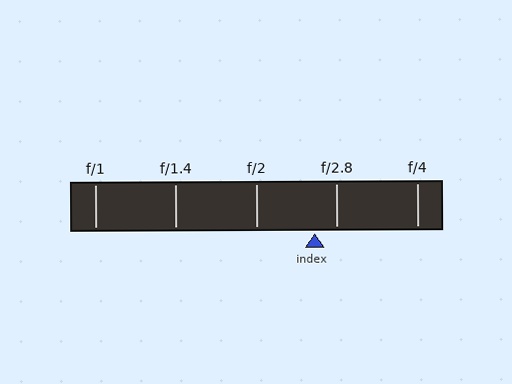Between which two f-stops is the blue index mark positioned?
The index mark is between f/2 and f/2.8.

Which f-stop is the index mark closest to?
The index mark is closest to f/2.8.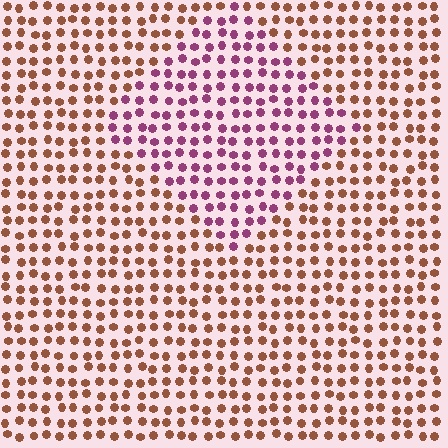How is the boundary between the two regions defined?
The boundary is defined purely by a slight shift in hue (about 57 degrees). Spacing, size, and orientation are identical on both sides.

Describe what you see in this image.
The image is filled with small brown elements in a uniform arrangement. A diamond-shaped region is visible where the elements are tinted to a slightly different hue, forming a subtle color boundary.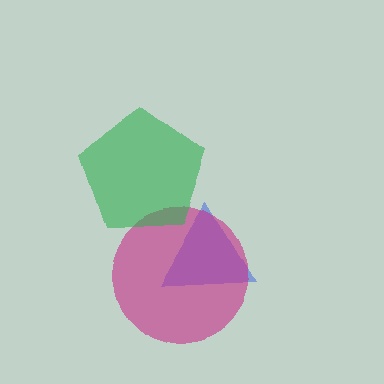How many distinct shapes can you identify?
There are 3 distinct shapes: a blue triangle, a magenta circle, a green pentagon.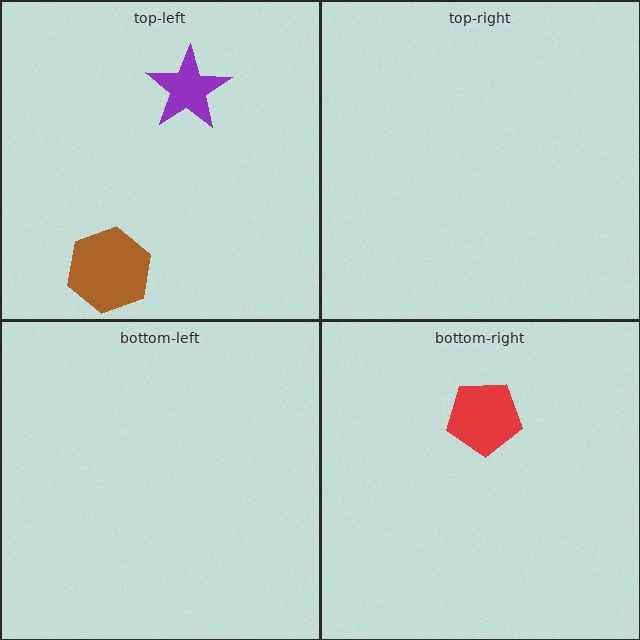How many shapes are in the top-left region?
2.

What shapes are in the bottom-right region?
The red pentagon.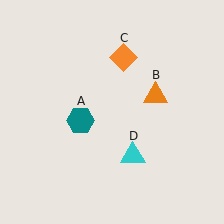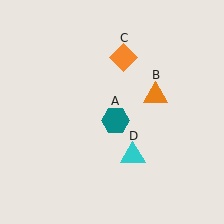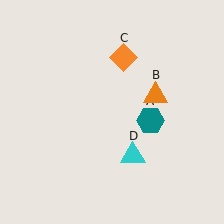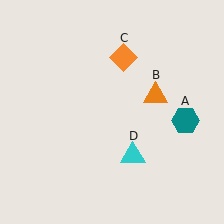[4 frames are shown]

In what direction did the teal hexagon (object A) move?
The teal hexagon (object A) moved right.